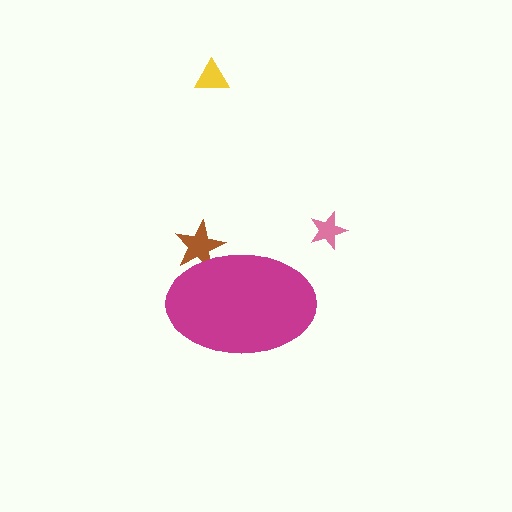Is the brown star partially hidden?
Yes, the brown star is partially hidden behind the magenta ellipse.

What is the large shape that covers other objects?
A magenta ellipse.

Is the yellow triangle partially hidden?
No, the yellow triangle is fully visible.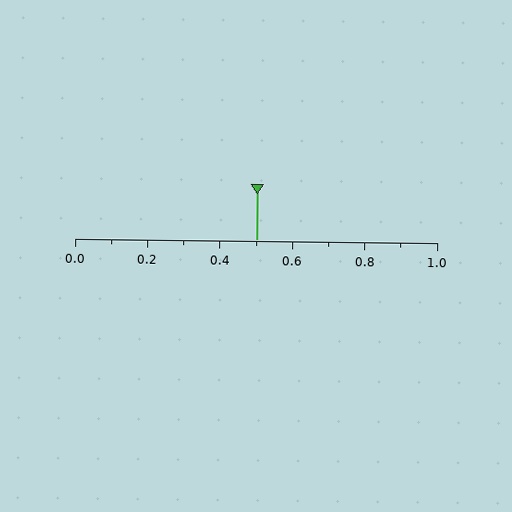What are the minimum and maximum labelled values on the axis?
The axis runs from 0.0 to 1.0.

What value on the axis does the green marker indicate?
The marker indicates approximately 0.5.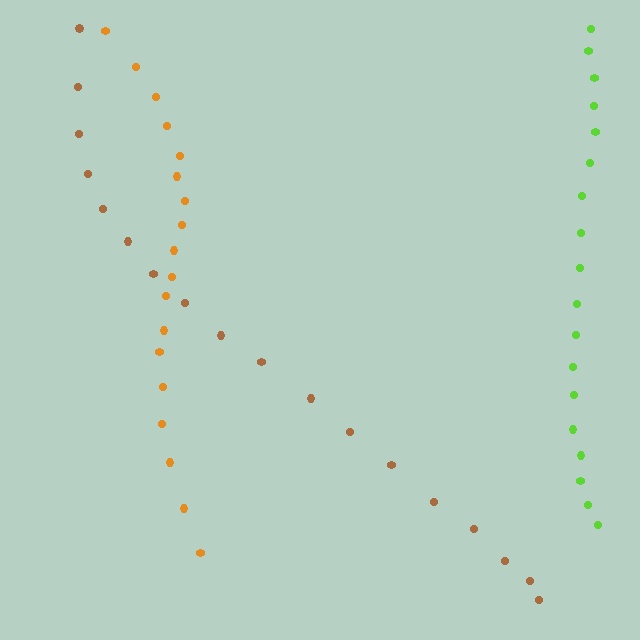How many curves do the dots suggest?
There are 3 distinct paths.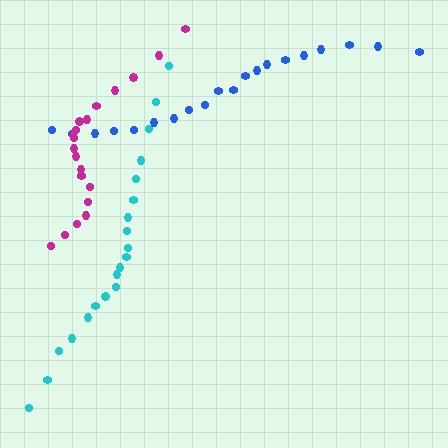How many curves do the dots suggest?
There are 3 distinct paths.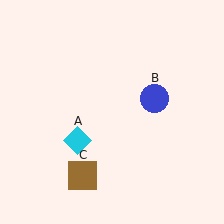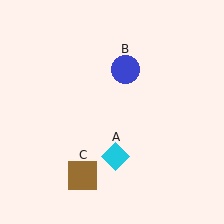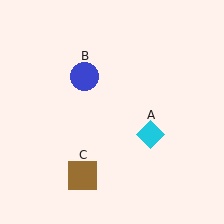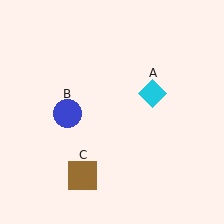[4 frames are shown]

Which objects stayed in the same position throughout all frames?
Brown square (object C) remained stationary.